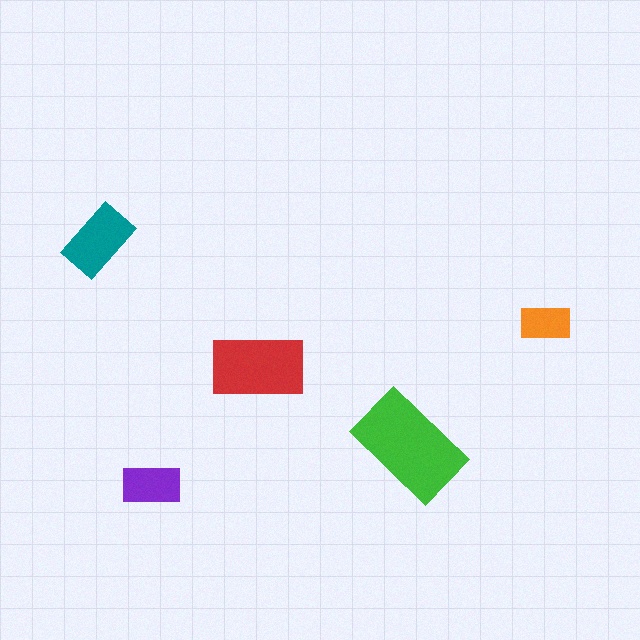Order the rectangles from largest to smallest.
the green one, the red one, the teal one, the purple one, the orange one.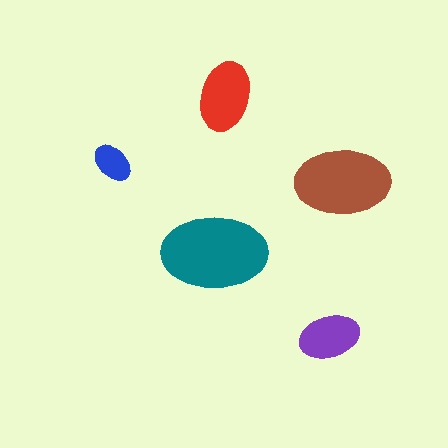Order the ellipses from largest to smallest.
the teal one, the brown one, the red one, the purple one, the blue one.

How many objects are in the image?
There are 5 objects in the image.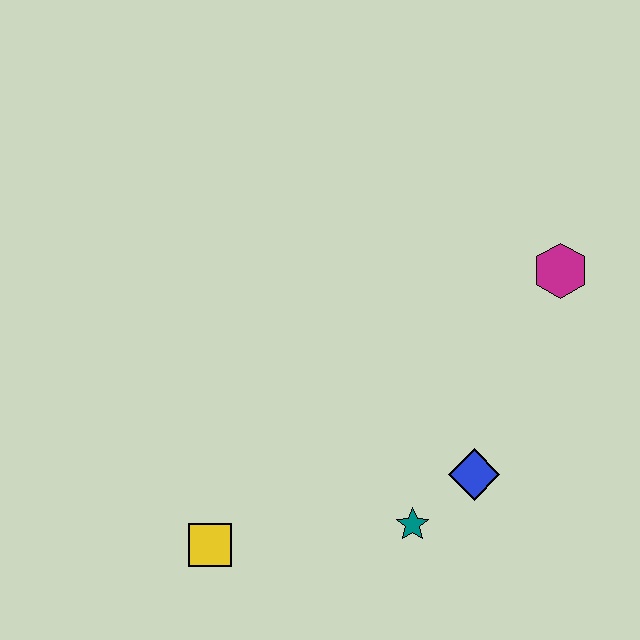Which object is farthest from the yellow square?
The magenta hexagon is farthest from the yellow square.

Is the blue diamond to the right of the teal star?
Yes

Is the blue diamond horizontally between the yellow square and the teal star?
No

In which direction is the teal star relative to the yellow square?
The teal star is to the right of the yellow square.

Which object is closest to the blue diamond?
The teal star is closest to the blue diamond.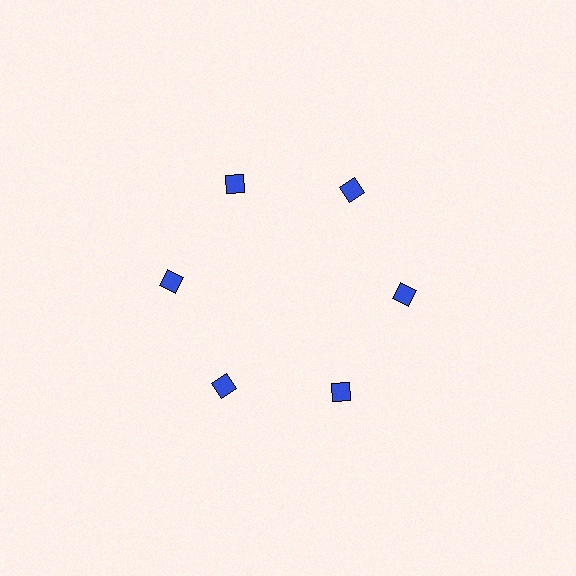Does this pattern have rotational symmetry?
Yes, this pattern has 6-fold rotational symmetry. It looks the same after rotating 60 degrees around the center.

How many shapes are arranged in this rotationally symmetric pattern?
There are 6 shapes, arranged in 6 groups of 1.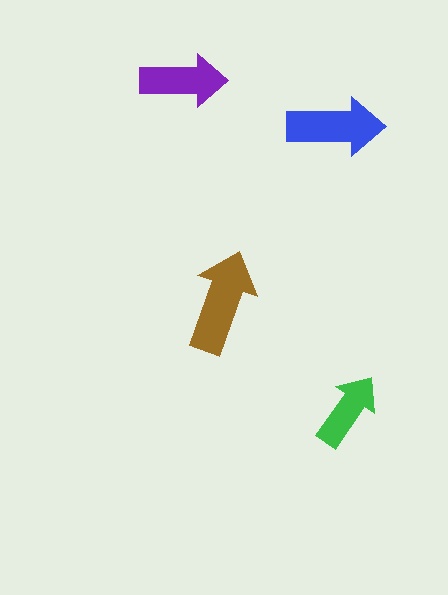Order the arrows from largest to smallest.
the brown one, the blue one, the purple one, the green one.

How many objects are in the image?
There are 4 objects in the image.